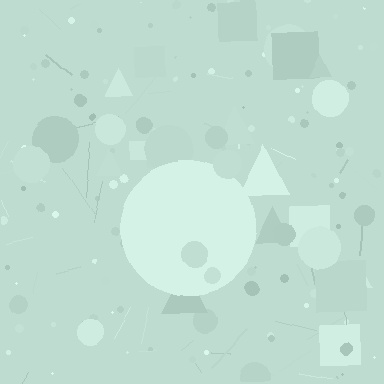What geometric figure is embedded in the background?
A circle is embedded in the background.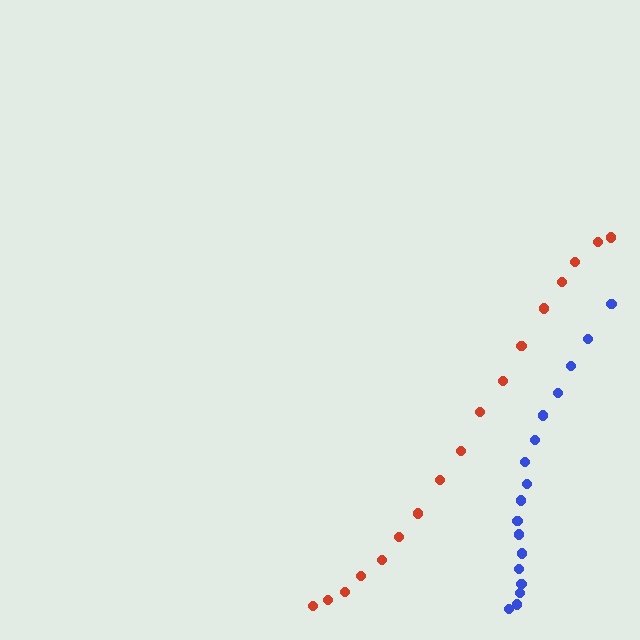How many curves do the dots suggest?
There are 2 distinct paths.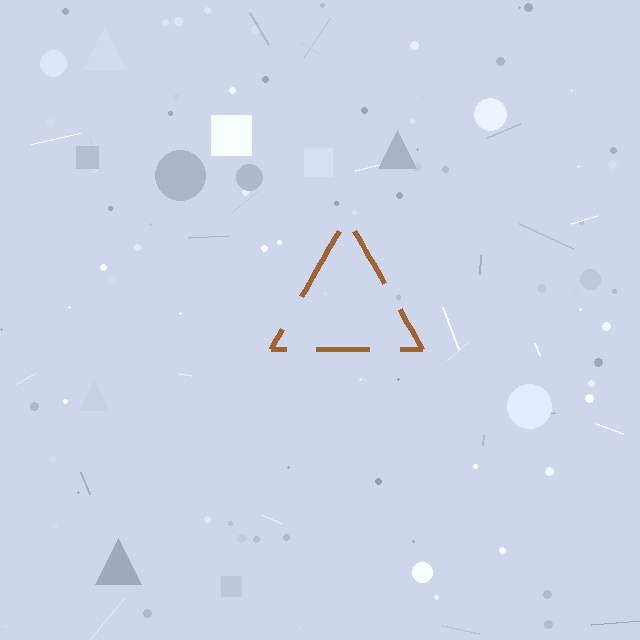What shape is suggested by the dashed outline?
The dashed outline suggests a triangle.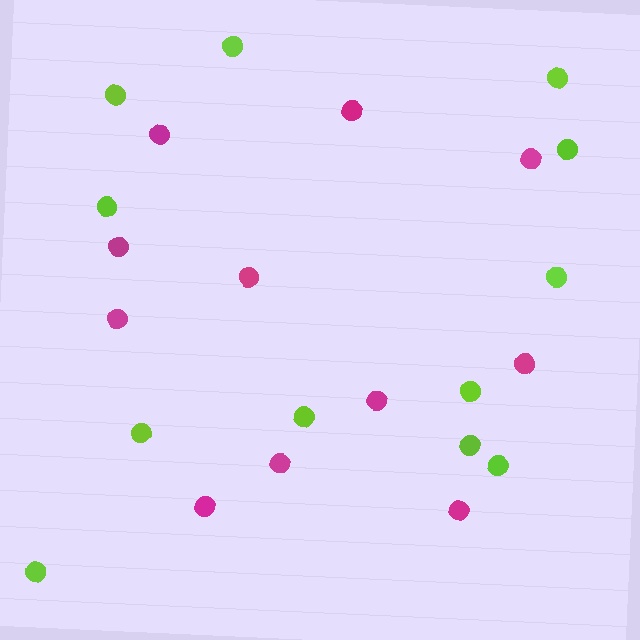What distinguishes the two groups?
There are 2 groups: one group of lime circles (12) and one group of magenta circles (11).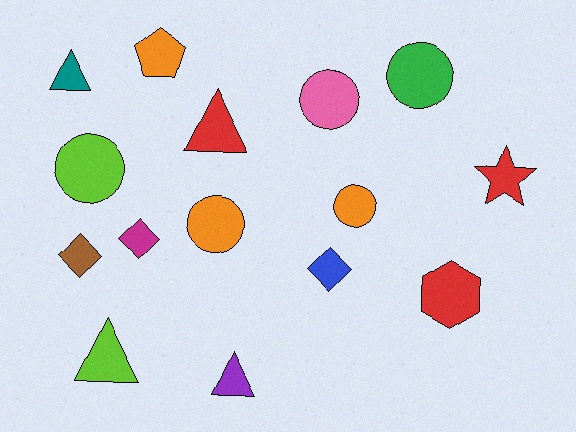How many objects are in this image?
There are 15 objects.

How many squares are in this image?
There are no squares.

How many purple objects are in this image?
There is 1 purple object.